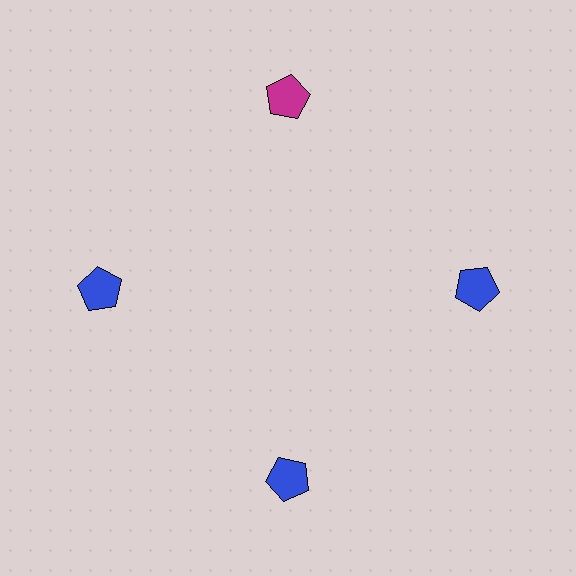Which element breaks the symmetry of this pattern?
The magenta pentagon at roughly the 12 o'clock position breaks the symmetry. All other shapes are blue pentagons.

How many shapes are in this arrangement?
There are 4 shapes arranged in a ring pattern.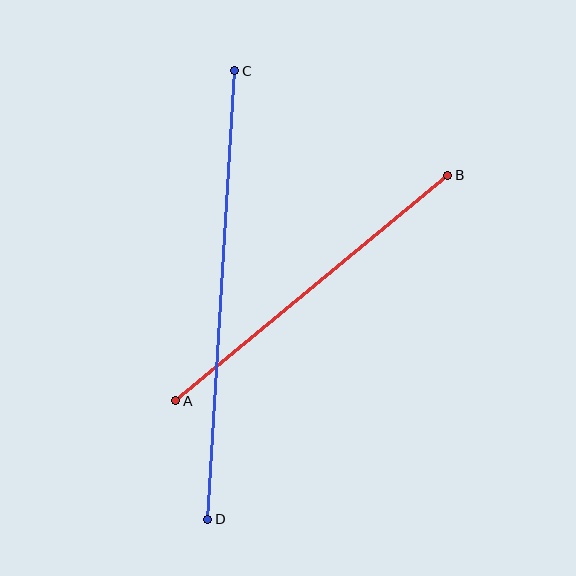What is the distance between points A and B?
The distance is approximately 353 pixels.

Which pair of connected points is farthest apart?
Points C and D are farthest apart.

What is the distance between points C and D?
The distance is approximately 449 pixels.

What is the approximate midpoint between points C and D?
The midpoint is at approximately (221, 295) pixels.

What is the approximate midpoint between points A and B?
The midpoint is at approximately (312, 288) pixels.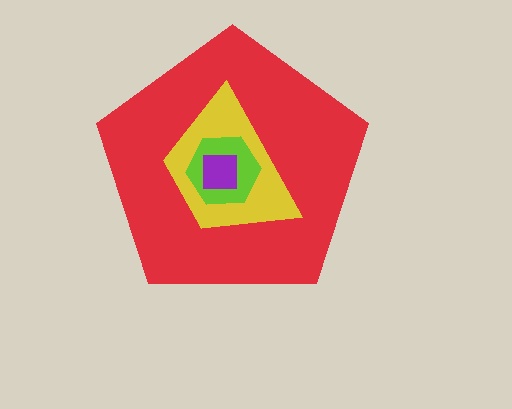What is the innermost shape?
The purple square.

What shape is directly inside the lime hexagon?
The purple square.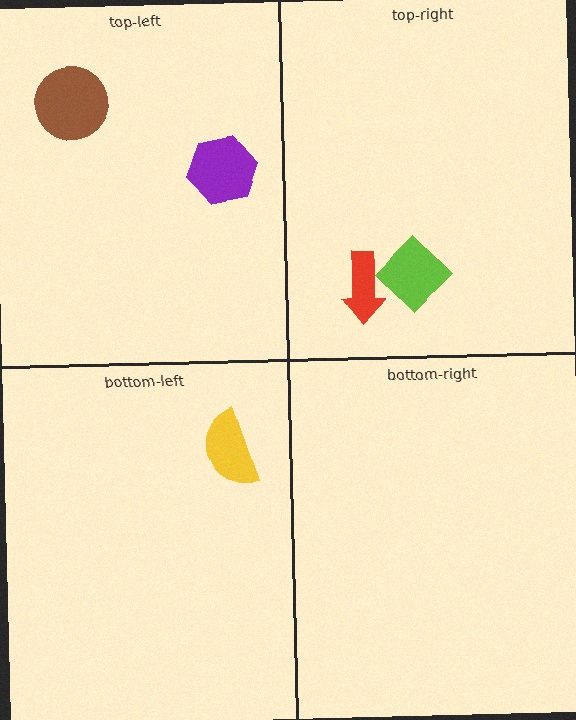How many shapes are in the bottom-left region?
1.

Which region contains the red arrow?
The top-right region.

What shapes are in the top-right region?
The red arrow, the lime diamond.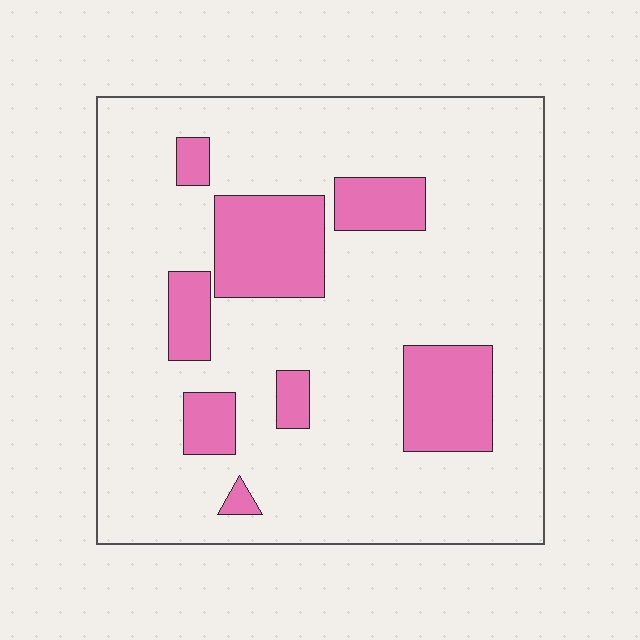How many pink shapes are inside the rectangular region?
8.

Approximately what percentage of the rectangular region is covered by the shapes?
Approximately 20%.